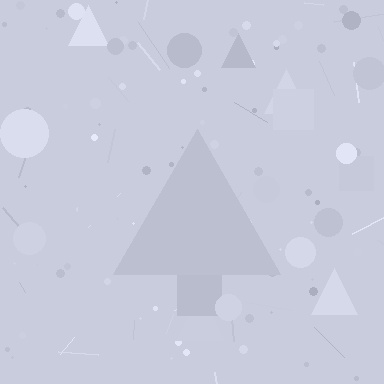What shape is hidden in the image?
A triangle is hidden in the image.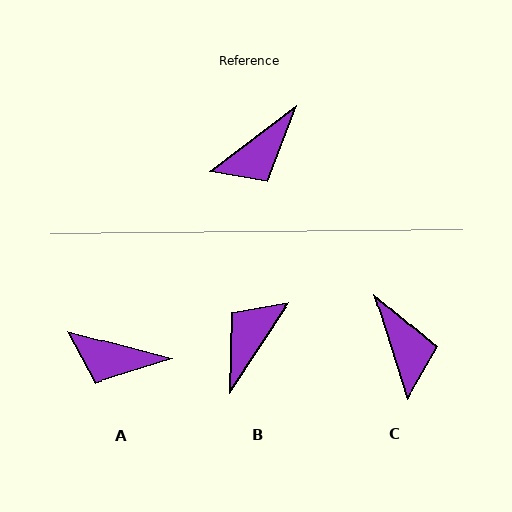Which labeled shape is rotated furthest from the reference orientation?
B, about 160 degrees away.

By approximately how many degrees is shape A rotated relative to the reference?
Approximately 51 degrees clockwise.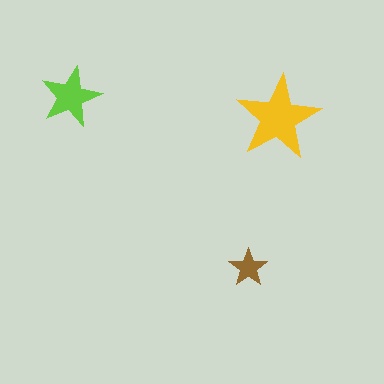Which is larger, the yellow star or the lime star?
The yellow one.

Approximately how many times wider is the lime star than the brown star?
About 1.5 times wider.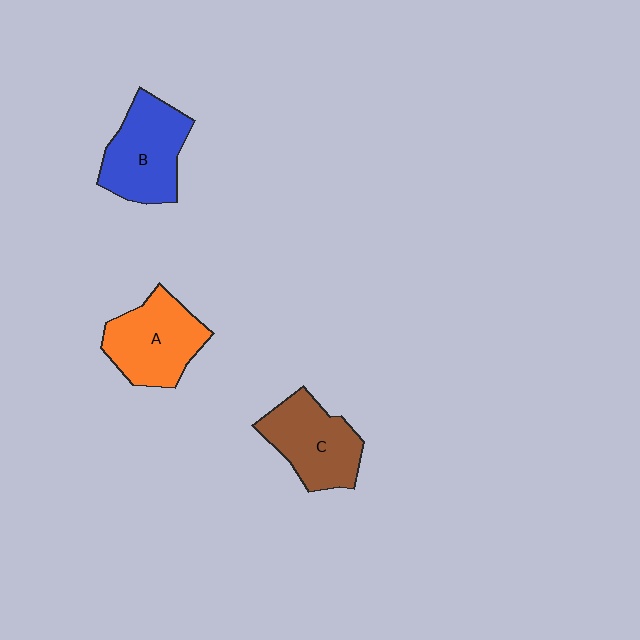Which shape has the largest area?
Shape B (blue).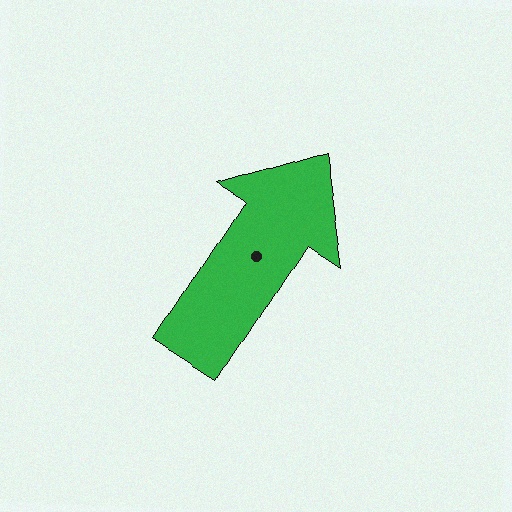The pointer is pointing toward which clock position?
Roughly 1 o'clock.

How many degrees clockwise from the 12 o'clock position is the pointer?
Approximately 33 degrees.